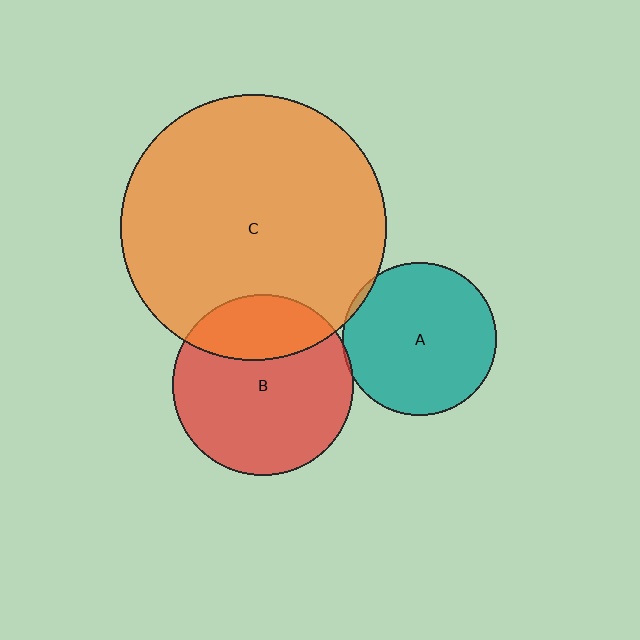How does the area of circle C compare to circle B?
Approximately 2.2 times.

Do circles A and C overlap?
Yes.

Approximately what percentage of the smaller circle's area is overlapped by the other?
Approximately 5%.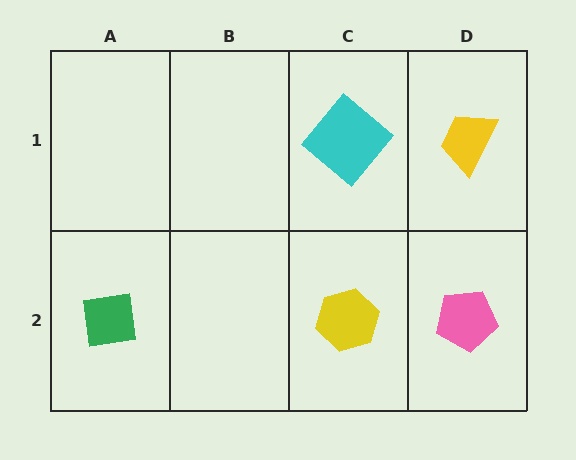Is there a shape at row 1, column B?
No, that cell is empty.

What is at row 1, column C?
A cyan diamond.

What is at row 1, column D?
A yellow trapezoid.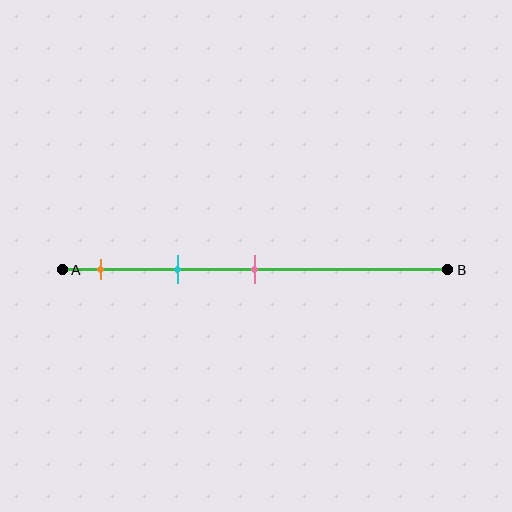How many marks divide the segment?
There are 3 marks dividing the segment.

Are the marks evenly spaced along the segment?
Yes, the marks are approximately evenly spaced.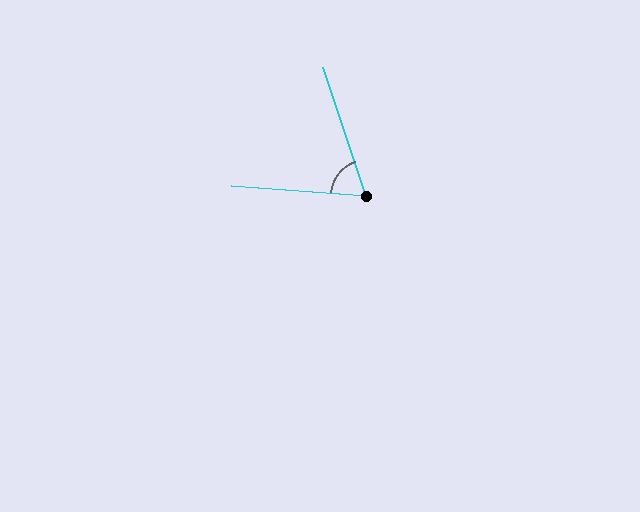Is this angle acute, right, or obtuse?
It is acute.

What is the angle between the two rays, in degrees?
Approximately 67 degrees.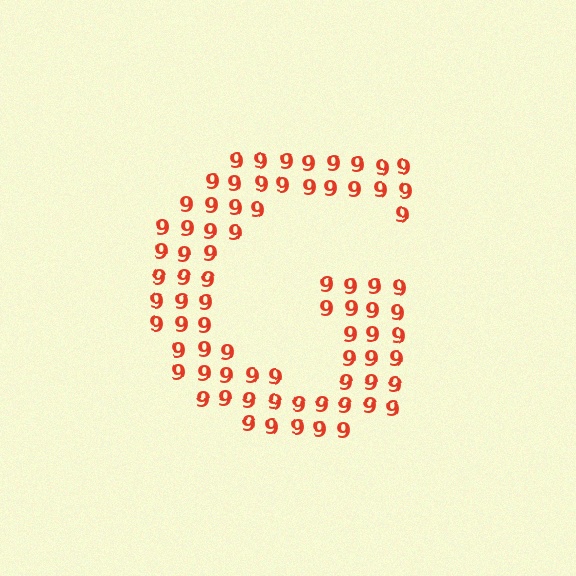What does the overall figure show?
The overall figure shows the letter G.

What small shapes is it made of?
It is made of small digit 9's.